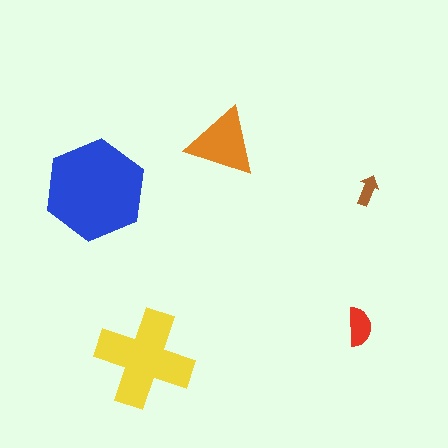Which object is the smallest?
The brown arrow.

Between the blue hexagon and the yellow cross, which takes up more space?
The blue hexagon.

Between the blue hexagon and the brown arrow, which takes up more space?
The blue hexagon.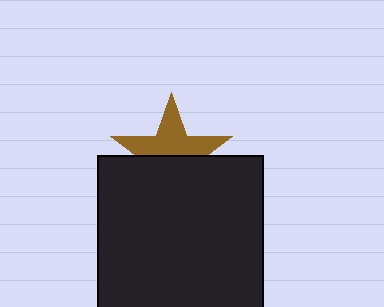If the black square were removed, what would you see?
You would see the complete brown star.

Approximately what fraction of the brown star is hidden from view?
Roughly 47% of the brown star is hidden behind the black square.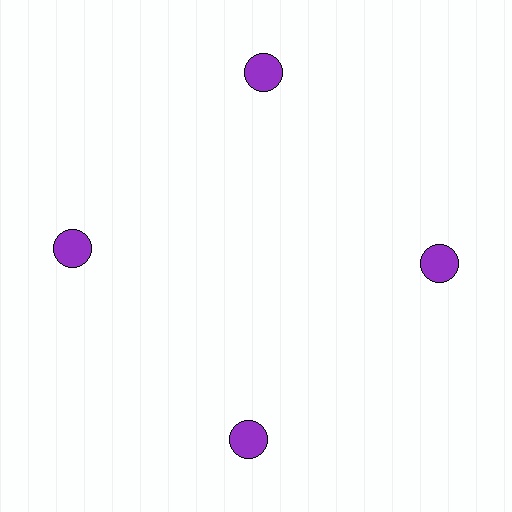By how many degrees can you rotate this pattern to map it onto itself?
The pattern maps onto itself every 90 degrees of rotation.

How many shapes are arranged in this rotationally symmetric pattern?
There are 4 shapes, arranged in 4 groups of 1.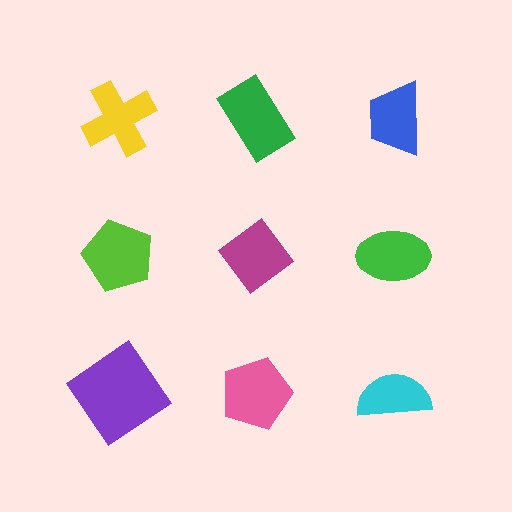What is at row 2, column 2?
A magenta diamond.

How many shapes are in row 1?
3 shapes.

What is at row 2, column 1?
A lime pentagon.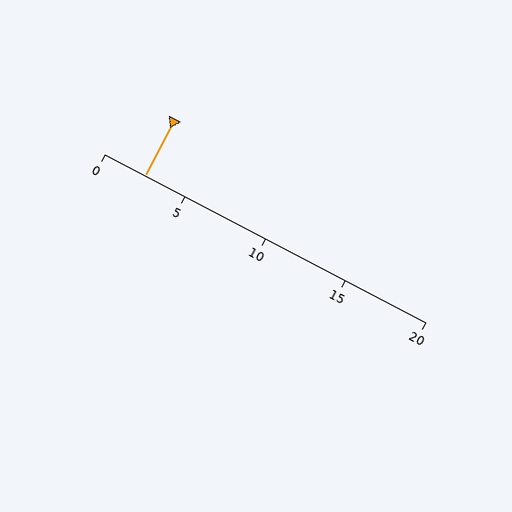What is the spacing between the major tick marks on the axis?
The major ticks are spaced 5 apart.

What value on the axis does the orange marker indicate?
The marker indicates approximately 2.5.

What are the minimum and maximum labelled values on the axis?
The axis runs from 0 to 20.